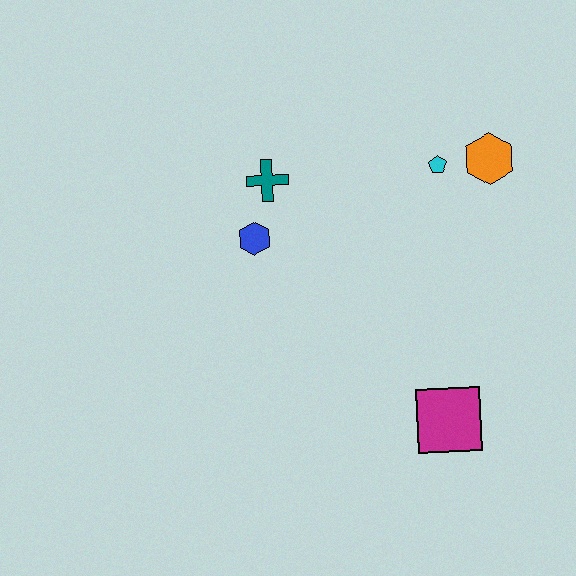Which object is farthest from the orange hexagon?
The magenta square is farthest from the orange hexagon.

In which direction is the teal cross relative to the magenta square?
The teal cross is above the magenta square.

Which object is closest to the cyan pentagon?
The orange hexagon is closest to the cyan pentagon.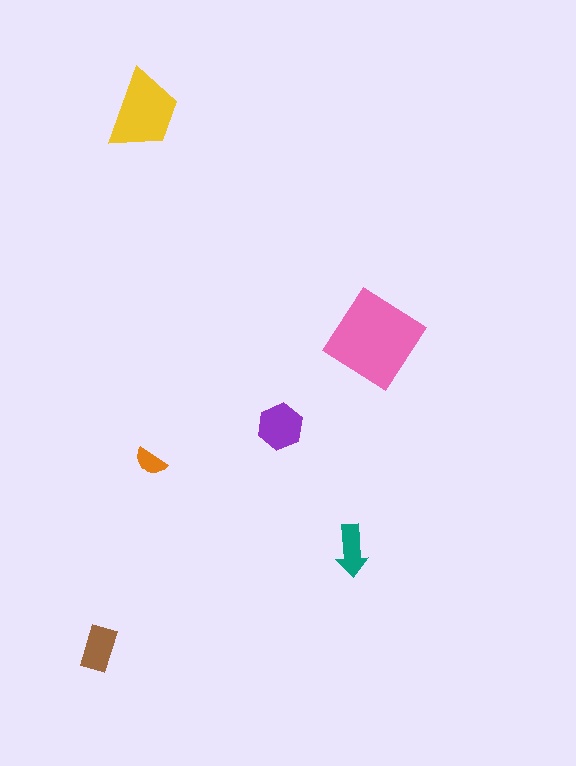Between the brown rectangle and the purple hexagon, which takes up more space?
The purple hexagon.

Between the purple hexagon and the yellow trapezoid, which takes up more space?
The yellow trapezoid.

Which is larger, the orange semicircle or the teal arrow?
The teal arrow.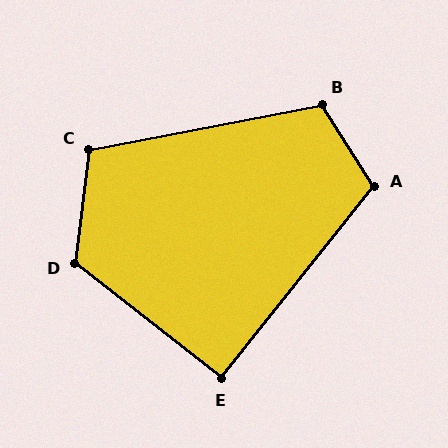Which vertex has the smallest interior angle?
E, at approximately 90 degrees.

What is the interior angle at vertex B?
Approximately 111 degrees (obtuse).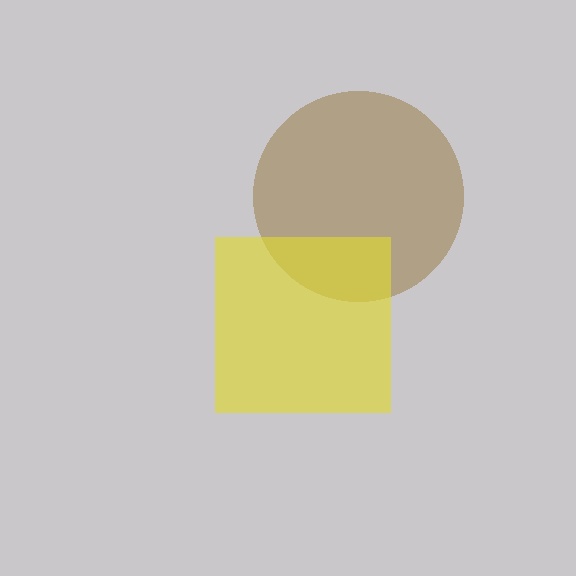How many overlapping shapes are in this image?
There are 2 overlapping shapes in the image.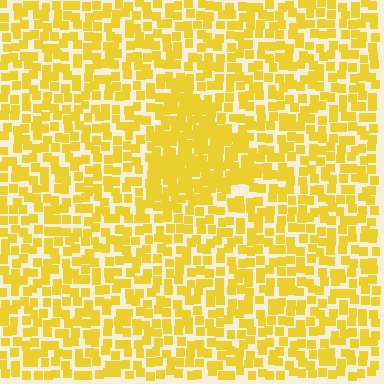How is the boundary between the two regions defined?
The boundary is defined by a change in element density (approximately 1.8x ratio). All elements are the same color, size, and shape.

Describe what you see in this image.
The image contains small yellow elements arranged at two different densities. A triangle-shaped region is visible where the elements are more densely packed than the surrounding area.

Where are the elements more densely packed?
The elements are more densely packed inside the triangle boundary.